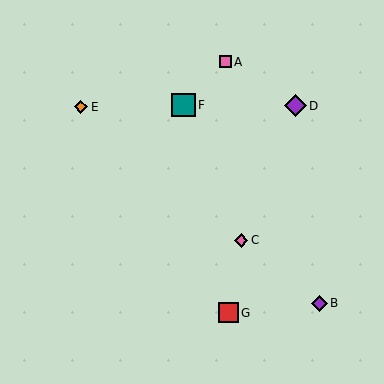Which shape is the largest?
The teal square (labeled F) is the largest.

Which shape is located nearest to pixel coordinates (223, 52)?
The pink square (labeled A) at (225, 62) is nearest to that location.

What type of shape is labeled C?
Shape C is a pink diamond.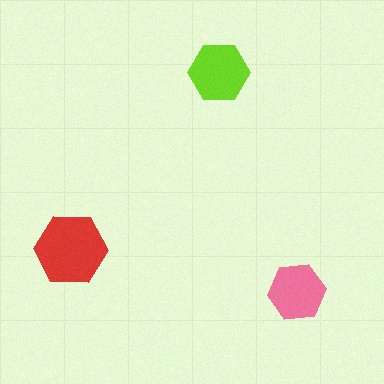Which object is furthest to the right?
The pink hexagon is rightmost.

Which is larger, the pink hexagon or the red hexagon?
The red one.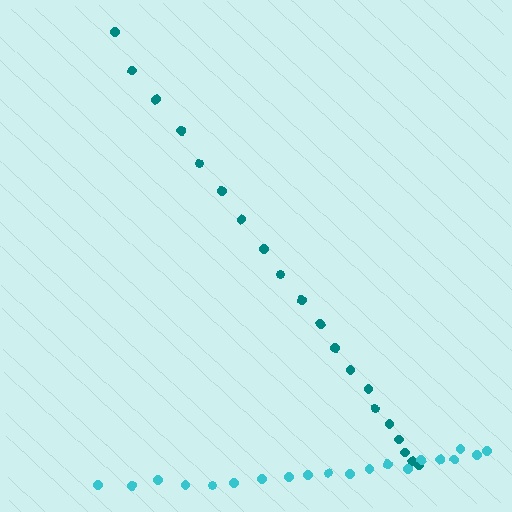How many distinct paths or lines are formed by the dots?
There are 2 distinct paths.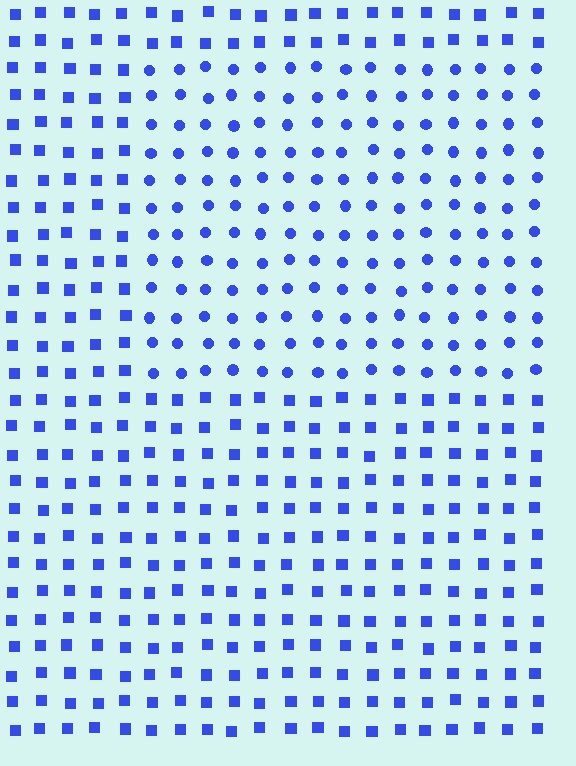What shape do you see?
I see a rectangle.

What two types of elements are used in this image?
The image uses circles inside the rectangle region and squares outside it.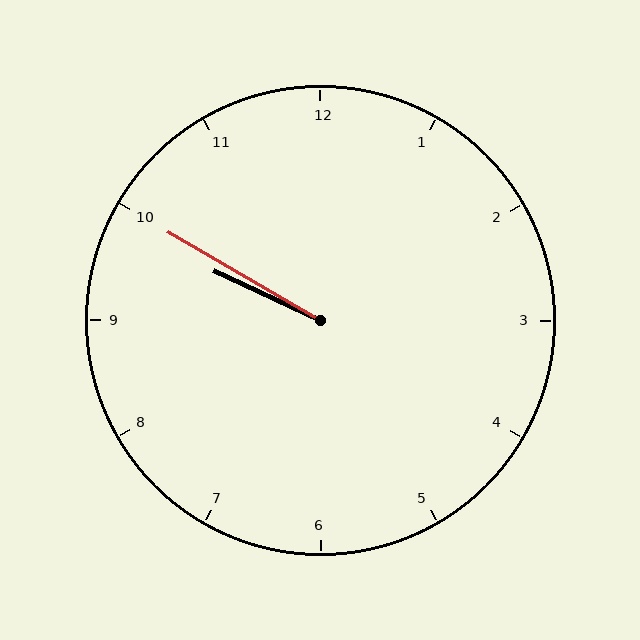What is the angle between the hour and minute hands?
Approximately 5 degrees.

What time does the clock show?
9:50.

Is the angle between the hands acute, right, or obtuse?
It is acute.